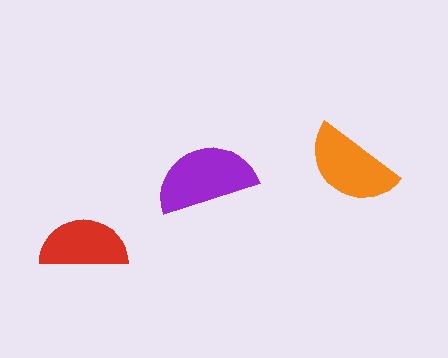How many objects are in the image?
There are 3 objects in the image.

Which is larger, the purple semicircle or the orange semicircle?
The purple one.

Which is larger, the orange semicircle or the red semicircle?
The orange one.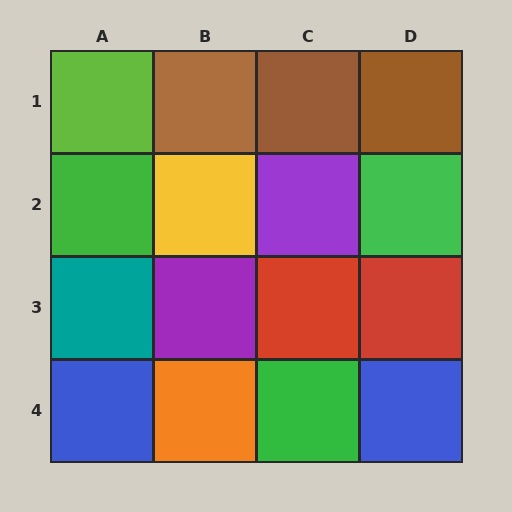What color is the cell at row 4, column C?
Green.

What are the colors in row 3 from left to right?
Teal, purple, red, red.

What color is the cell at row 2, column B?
Yellow.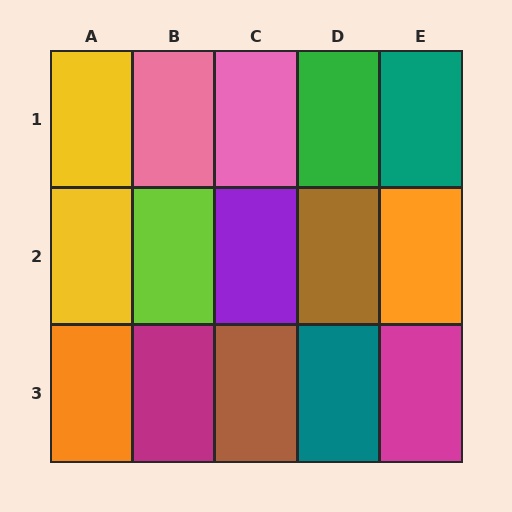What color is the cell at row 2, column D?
Brown.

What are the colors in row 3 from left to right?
Orange, magenta, brown, teal, magenta.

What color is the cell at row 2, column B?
Lime.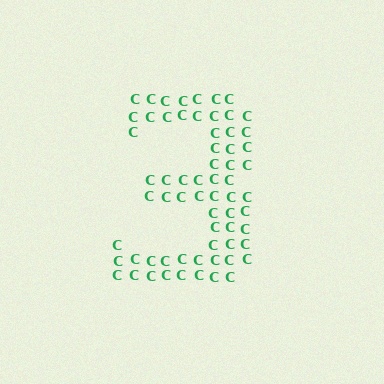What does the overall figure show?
The overall figure shows the digit 3.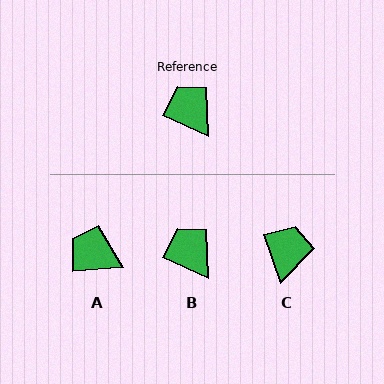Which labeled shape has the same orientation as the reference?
B.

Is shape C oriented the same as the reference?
No, it is off by about 47 degrees.